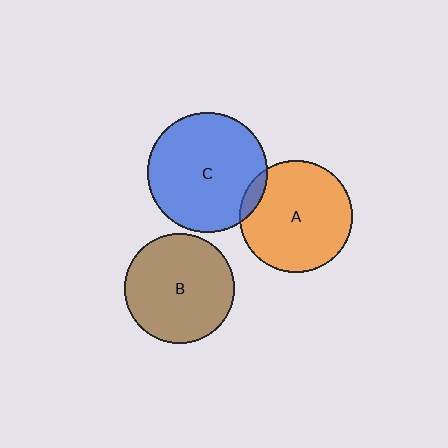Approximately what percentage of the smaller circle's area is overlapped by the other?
Approximately 5%.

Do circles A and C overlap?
Yes.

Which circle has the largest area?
Circle C (blue).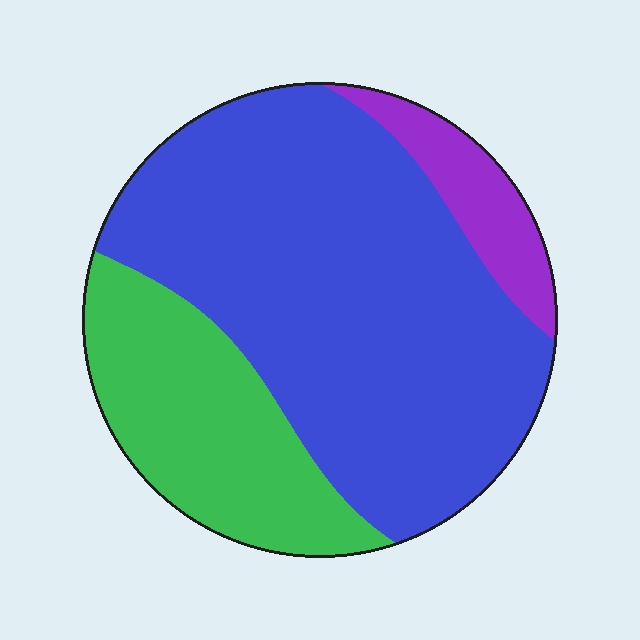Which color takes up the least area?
Purple, at roughly 10%.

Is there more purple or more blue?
Blue.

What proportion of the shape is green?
Green takes up about one quarter (1/4) of the shape.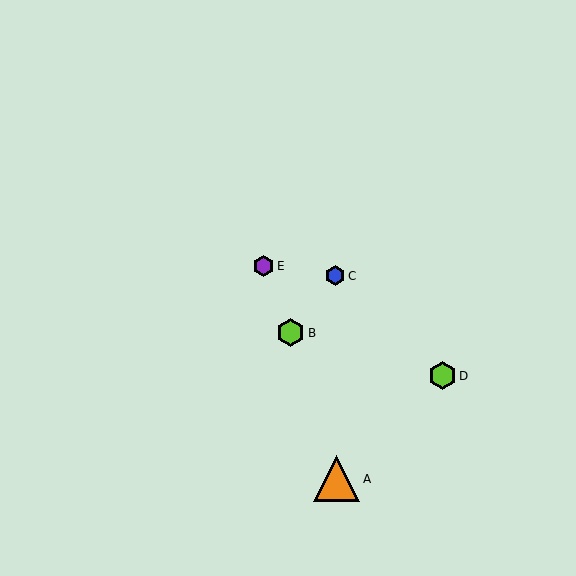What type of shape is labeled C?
Shape C is a blue hexagon.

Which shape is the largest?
The orange triangle (labeled A) is the largest.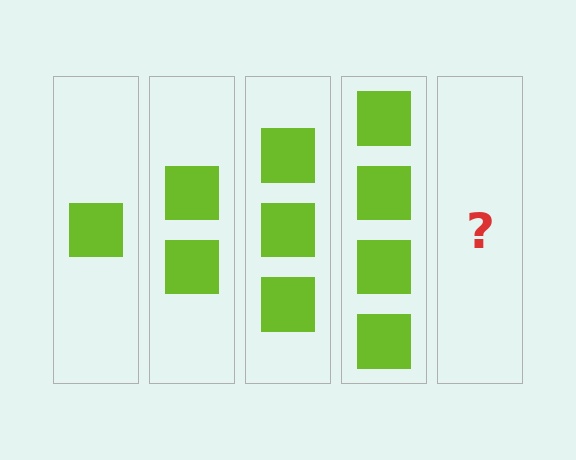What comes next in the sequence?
The next element should be 5 squares.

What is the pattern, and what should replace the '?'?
The pattern is that each step adds one more square. The '?' should be 5 squares.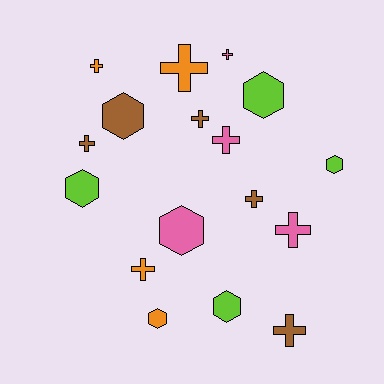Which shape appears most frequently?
Cross, with 10 objects.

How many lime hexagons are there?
There are 4 lime hexagons.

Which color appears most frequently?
Brown, with 5 objects.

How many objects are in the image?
There are 17 objects.